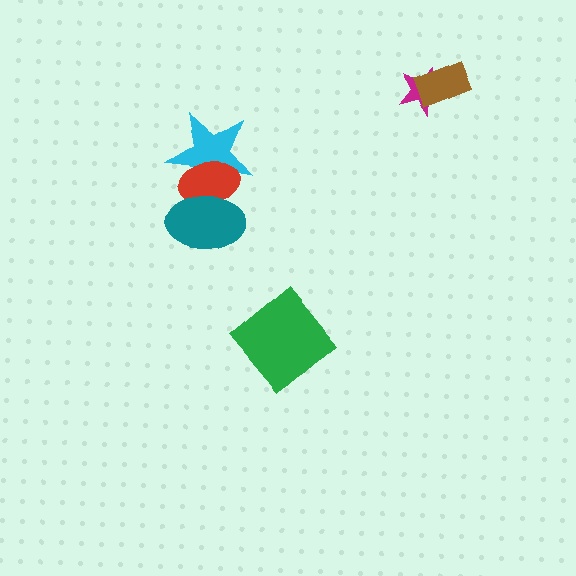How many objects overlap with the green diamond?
0 objects overlap with the green diamond.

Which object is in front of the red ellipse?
The teal ellipse is in front of the red ellipse.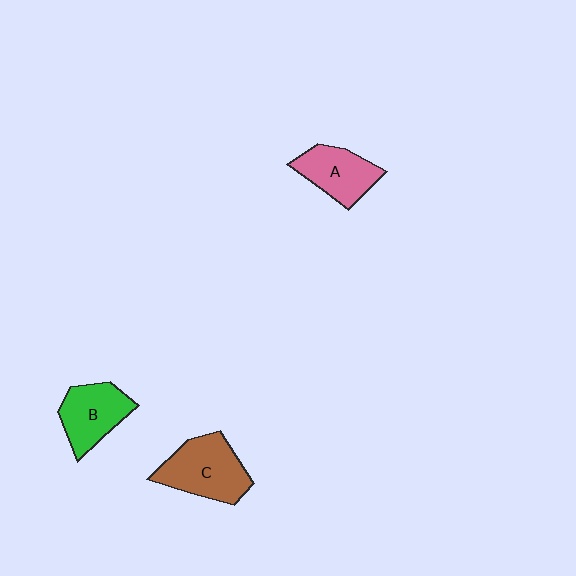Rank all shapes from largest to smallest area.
From largest to smallest: C (brown), B (green), A (pink).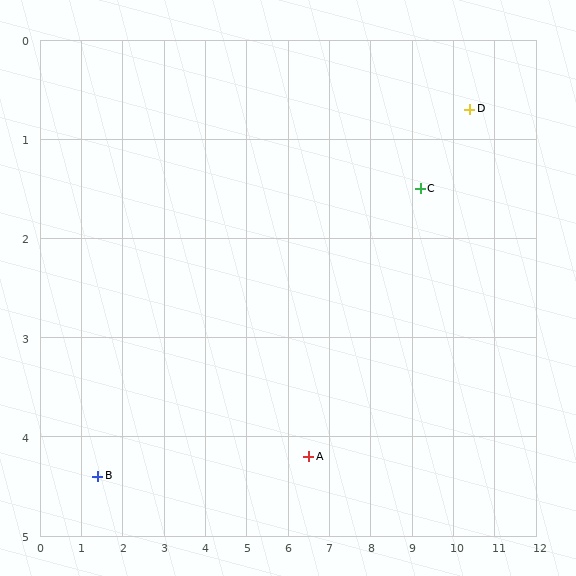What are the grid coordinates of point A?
Point A is at approximately (6.5, 4.2).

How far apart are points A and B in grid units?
Points A and B are about 5.1 grid units apart.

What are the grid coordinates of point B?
Point B is at approximately (1.4, 4.4).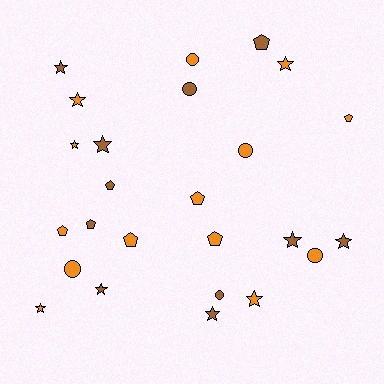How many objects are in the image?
There are 25 objects.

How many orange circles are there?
There are 4 orange circles.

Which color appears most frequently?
Orange, with 14 objects.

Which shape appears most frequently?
Star, with 11 objects.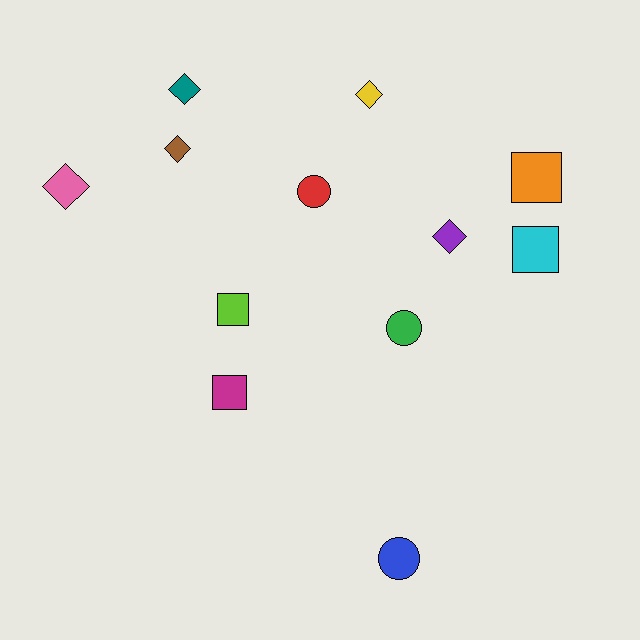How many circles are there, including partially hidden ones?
There are 3 circles.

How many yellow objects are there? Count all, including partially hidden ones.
There is 1 yellow object.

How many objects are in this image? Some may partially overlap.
There are 12 objects.